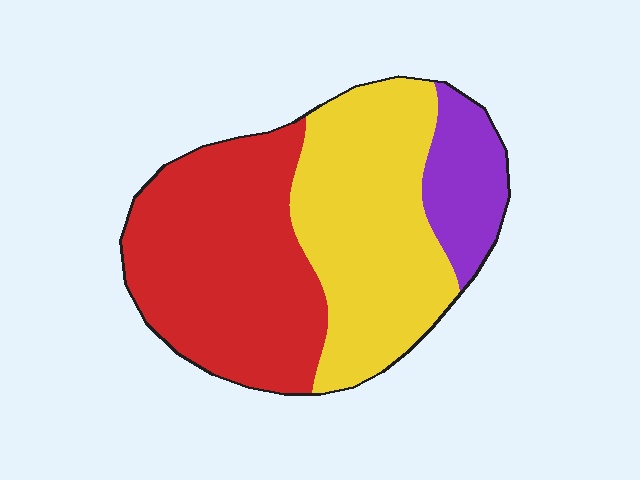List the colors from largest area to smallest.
From largest to smallest: red, yellow, purple.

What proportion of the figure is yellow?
Yellow takes up between a quarter and a half of the figure.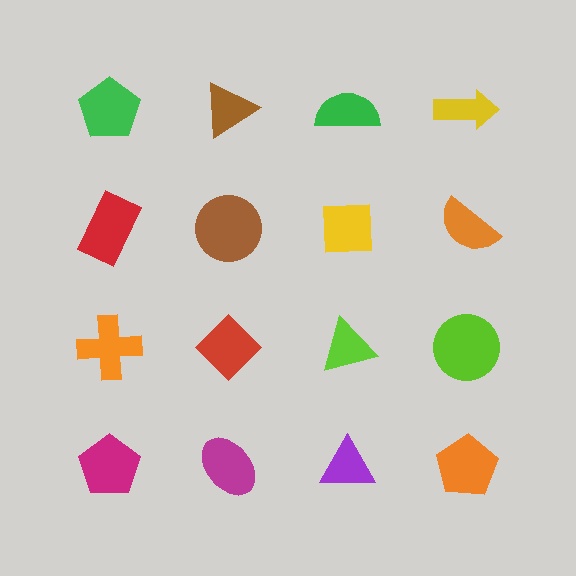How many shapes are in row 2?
4 shapes.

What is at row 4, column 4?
An orange pentagon.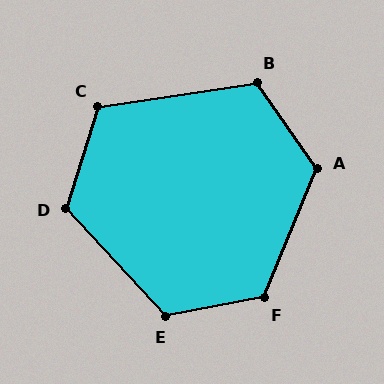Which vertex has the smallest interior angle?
C, at approximately 116 degrees.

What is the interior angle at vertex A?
Approximately 123 degrees (obtuse).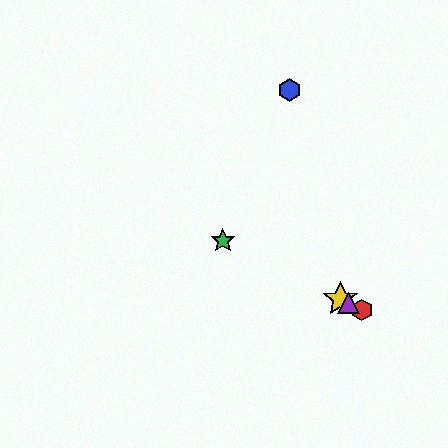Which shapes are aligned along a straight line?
The red hexagon, the green star, the yellow star, the purple triangle are aligned along a straight line.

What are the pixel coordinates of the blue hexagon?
The blue hexagon is at (289, 90).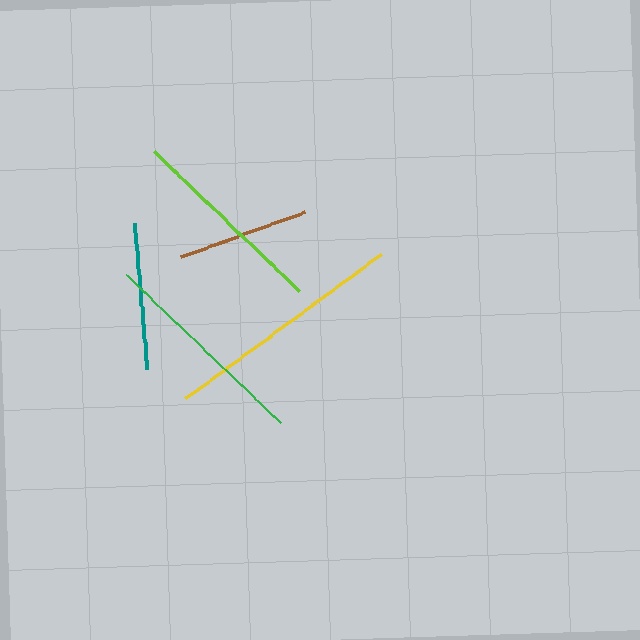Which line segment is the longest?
The yellow line is the longest at approximately 243 pixels.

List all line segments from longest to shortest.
From longest to shortest: yellow, green, lime, teal, brown.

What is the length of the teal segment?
The teal segment is approximately 148 pixels long.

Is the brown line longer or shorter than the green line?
The green line is longer than the brown line.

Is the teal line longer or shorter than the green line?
The green line is longer than the teal line.